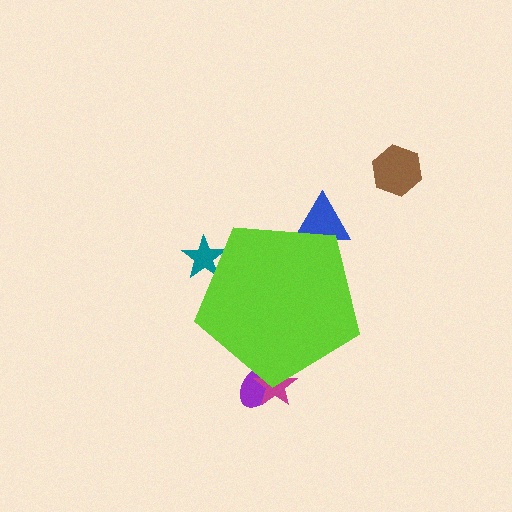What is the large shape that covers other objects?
A lime pentagon.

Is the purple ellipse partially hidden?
Yes, the purple ellipse is partially hidden behind the lime pentagon.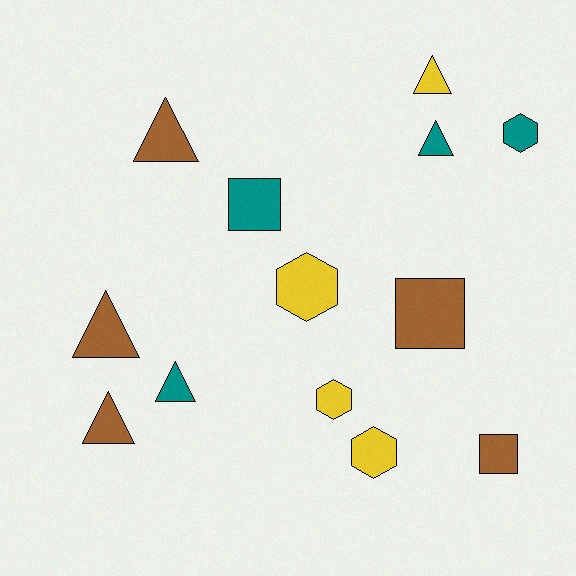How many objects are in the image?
There are 13 objects.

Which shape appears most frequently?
Triangle, with 6 objects.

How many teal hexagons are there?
There is 1 teal hexagon.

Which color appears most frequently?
Brown, with 5 objects.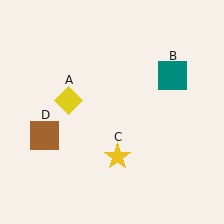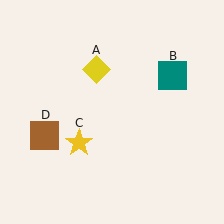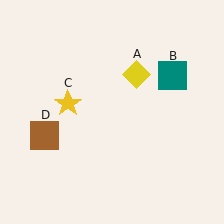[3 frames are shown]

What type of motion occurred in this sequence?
The yellow diamond (object A), yellow star (object C) rotated clockwise around the center of the scene.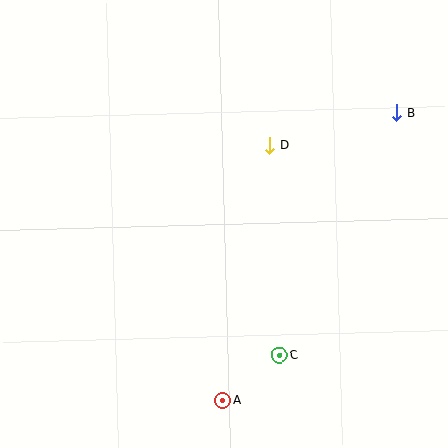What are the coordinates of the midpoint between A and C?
The midpoint between A and C is at (251, 378).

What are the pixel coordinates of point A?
Point A is at (223, 401).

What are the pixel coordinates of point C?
Point C is at (279, 355).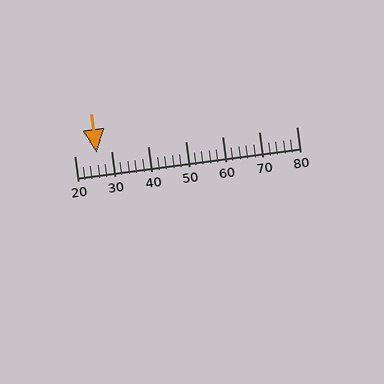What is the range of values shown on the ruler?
The ruler shows values from 20 to 80.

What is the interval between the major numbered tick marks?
The major tick marks are spaced 10 units apart.